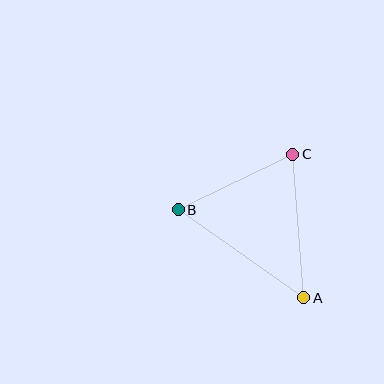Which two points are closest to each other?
Points B and C are closest to each other.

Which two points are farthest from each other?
Points A and B are farthest from each other.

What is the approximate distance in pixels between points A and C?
The distance between A and C is approximately 144 pixels.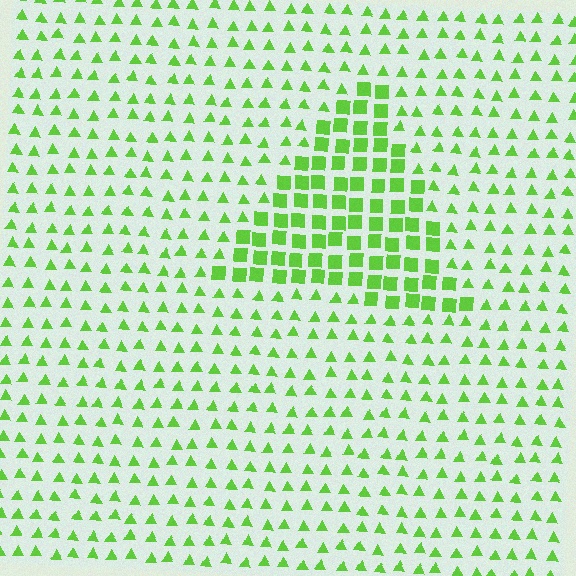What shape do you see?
I see a triangle.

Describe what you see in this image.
The image is filled with small lime elements arranged in a uniform grid. A triangle-shaped region contains squares, while the surrounding area contains triangles. The boundary is defined purely by the change in element shape.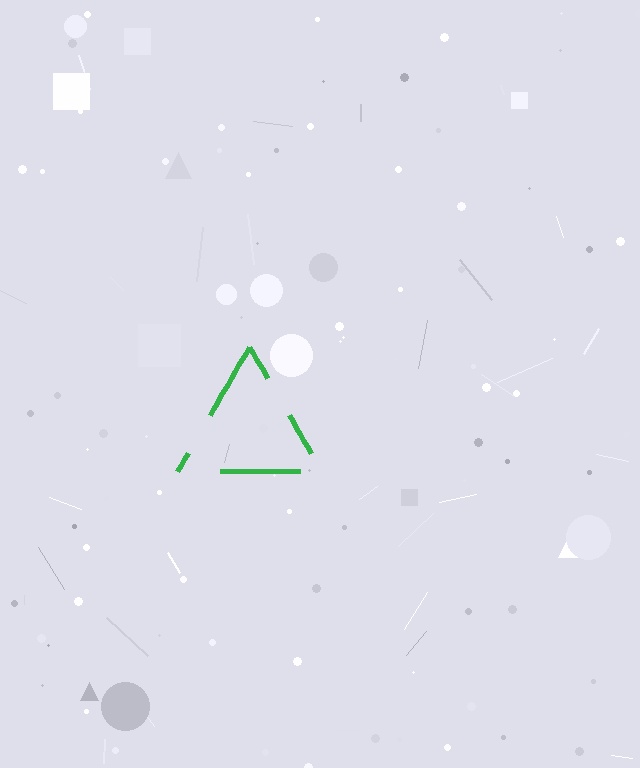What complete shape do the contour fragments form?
The contour fragments form a triangle.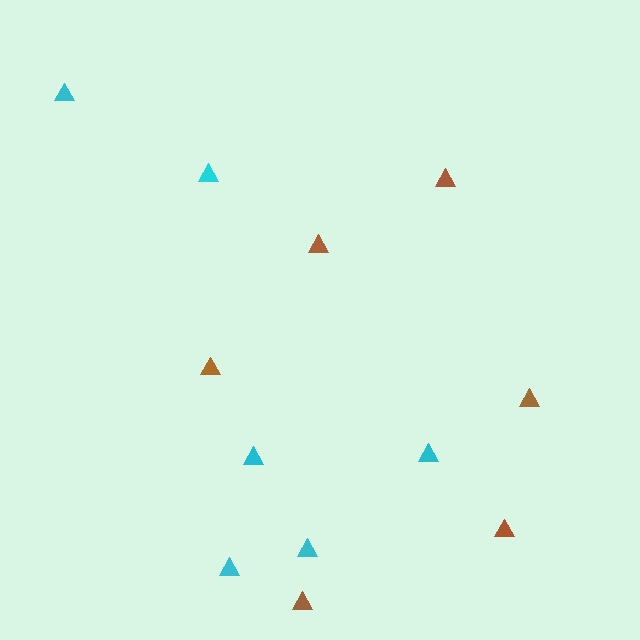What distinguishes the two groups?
There are 2 groups: one group of brown triangles (6) and one group of cyan triangles (6).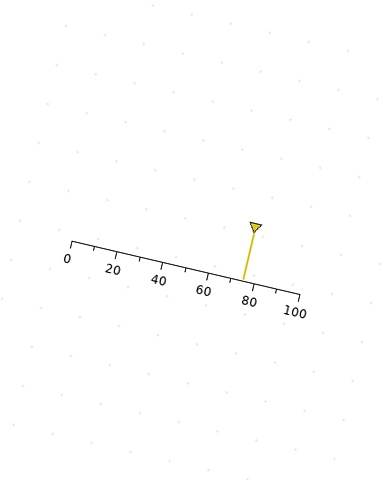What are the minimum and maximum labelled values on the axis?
The axis runs from 0 to 100.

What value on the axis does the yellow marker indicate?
The marker indicates approximately 75.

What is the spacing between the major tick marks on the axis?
The major ticks are spaced 20 apart.